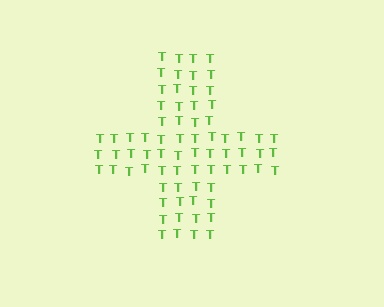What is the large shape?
The large shape is a cross.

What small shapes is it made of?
It is made of small letter T's.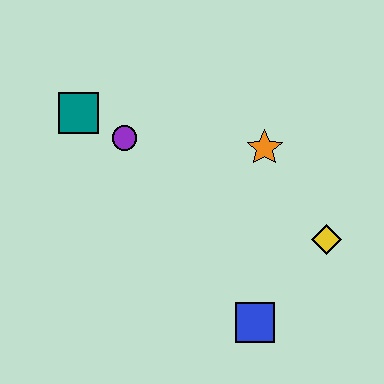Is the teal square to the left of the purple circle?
Yes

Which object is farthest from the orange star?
The teal square is farthest from the orange star.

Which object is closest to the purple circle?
The teal square is closest to the purple circle.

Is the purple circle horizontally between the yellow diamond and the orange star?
No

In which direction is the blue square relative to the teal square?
The blue square is below the teal square.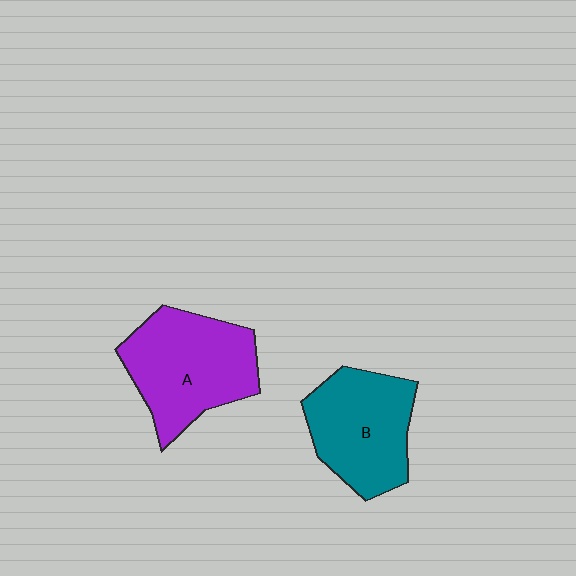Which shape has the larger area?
Shape A (purple).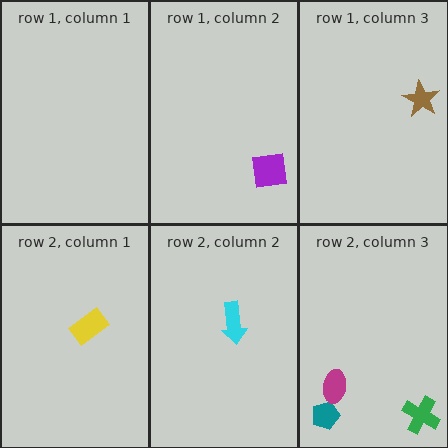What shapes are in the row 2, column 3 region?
The teal pentagon, the magenta ellipse, the green cross.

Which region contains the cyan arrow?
The row 2, column 2 region.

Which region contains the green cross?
The row 2, column 3 region.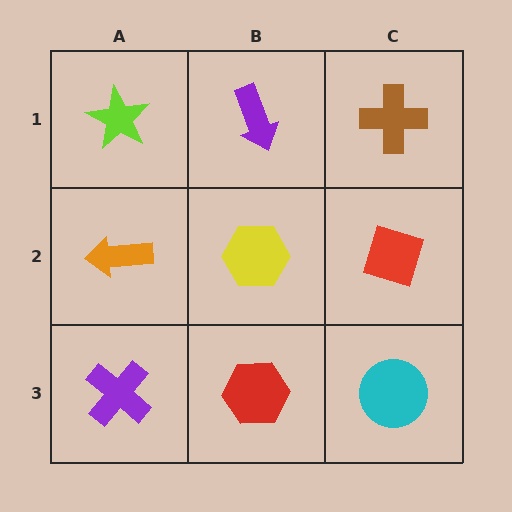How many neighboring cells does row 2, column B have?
4.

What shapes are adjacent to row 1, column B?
A yellow hexagon (row 2, column B), a lime star (row 1, column A), a brown cross (row 1, column C).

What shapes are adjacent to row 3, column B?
A yellow hexagon (row 2, column B), a purple cross (row 3, column A), a cyan circle (row 3, column C).